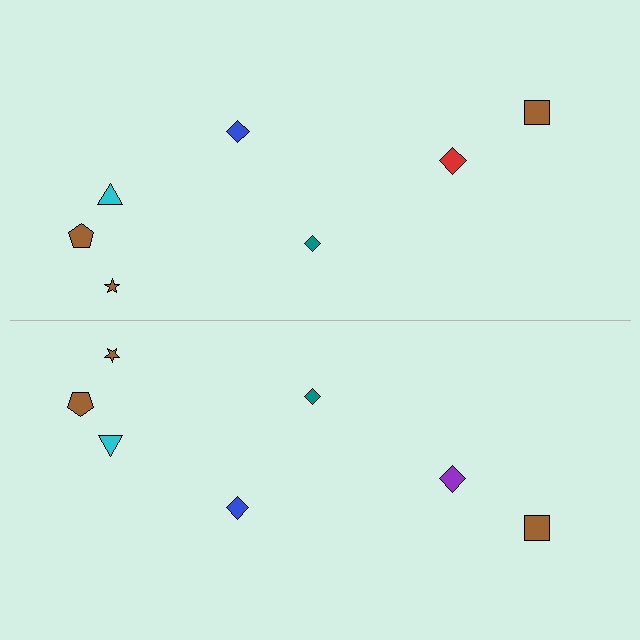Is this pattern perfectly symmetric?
No, the pattern is not perfectly symmetric. The purple diamond on the bottom side breaks the symmetry — its mirror counterpart is red.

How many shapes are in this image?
There are 14 shapes in this image.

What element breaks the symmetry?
The purple diamond on the bottom side breaks the symmetry — its mirror counterpart is red.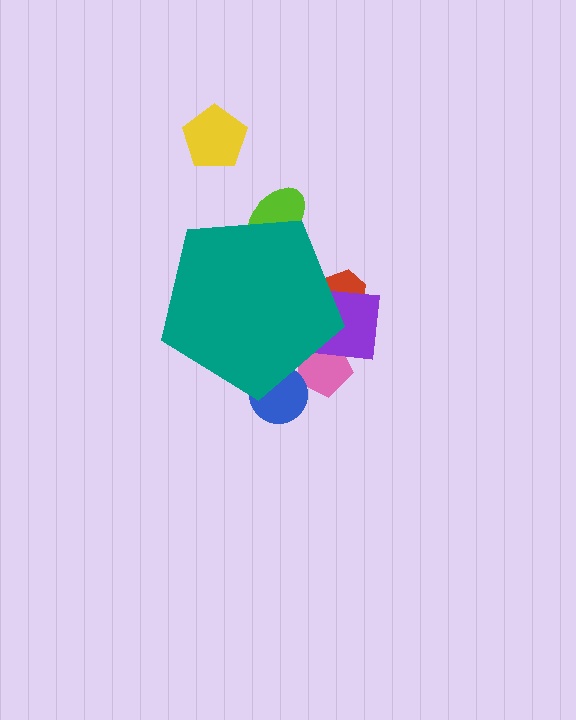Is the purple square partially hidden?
Yes, the purple square is partially hidden behind the teal pentagon.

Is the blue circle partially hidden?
Yes, the blue circle is partially hidden behind the teal pentagon.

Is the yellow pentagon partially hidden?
No, the yellow pentagon is fully visible.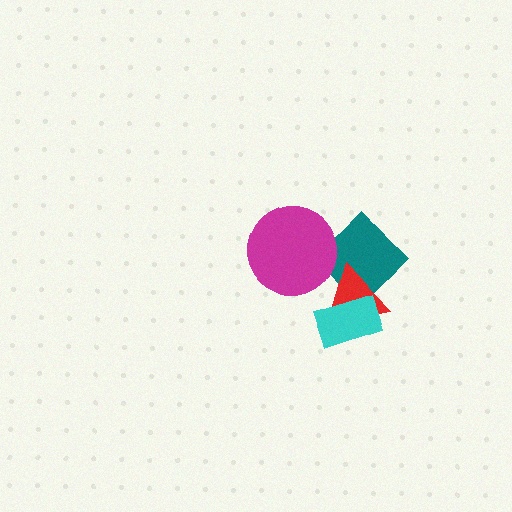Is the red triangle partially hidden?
Yes, it is partially covered by another shape.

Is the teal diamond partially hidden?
Yes, it is partially covered by another shape.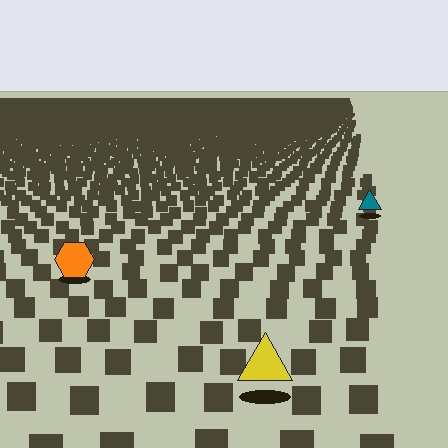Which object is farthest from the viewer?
The teal triangle is farthest from the viewer. It appears smaller and the ground texture around it is denser.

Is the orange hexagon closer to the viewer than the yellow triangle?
No. The yellow triangle is closer — you can tell from the texture gradient: the ground texture is coarser near it.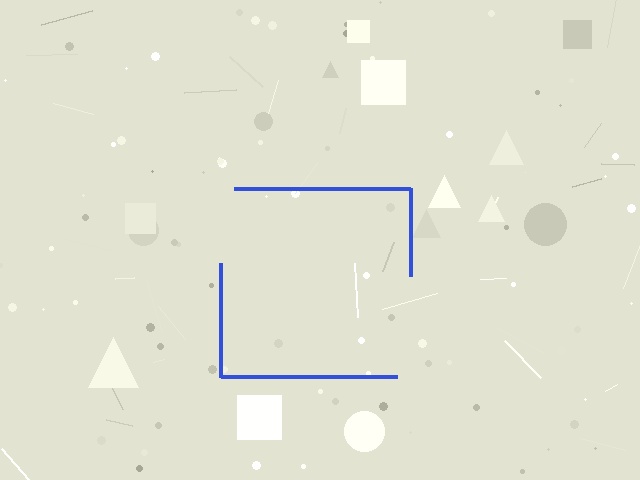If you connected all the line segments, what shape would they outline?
They would outline a square.